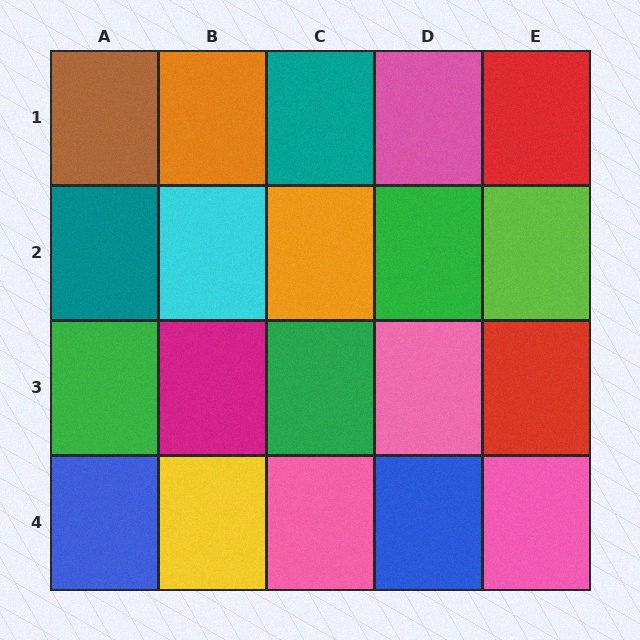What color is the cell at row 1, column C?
Teal.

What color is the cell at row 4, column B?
Yellow.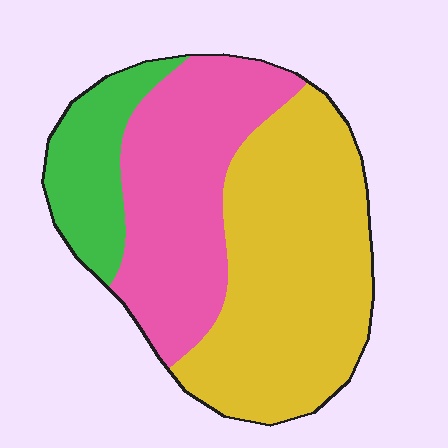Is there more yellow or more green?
Yellow.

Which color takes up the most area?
Yellow, at roughly 50%.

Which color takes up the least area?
Green, at roughly 15%.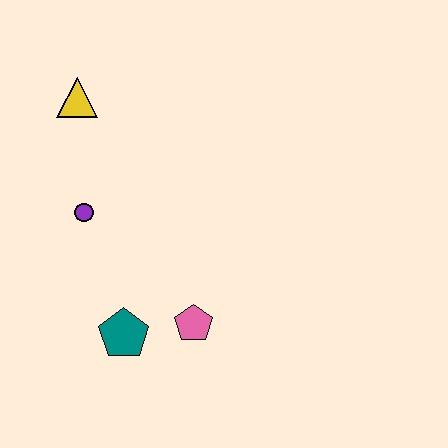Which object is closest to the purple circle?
The yellow triangle is closest to the purple circle.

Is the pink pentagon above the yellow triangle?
No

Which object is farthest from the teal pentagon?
The yellow triangle is farthest from the teal pentagon.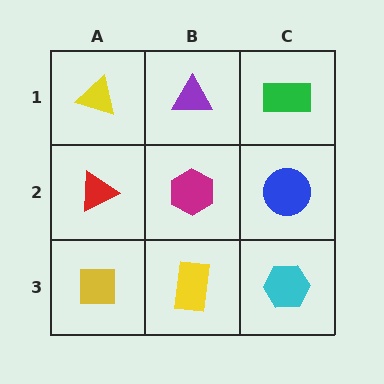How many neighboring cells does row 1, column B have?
3.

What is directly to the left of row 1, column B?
A yellow triangle.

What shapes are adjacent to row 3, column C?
A blue circle (row 2, column C), a yellow rectangle (row 3, column B).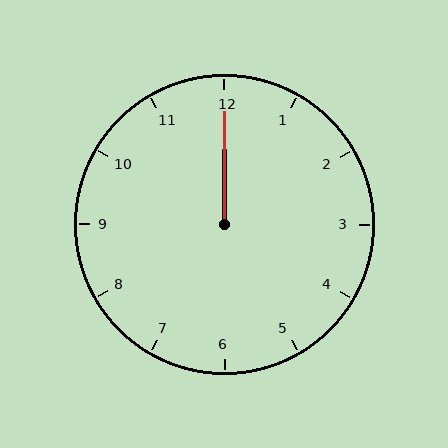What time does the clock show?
12:00.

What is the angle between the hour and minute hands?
Approximately 0 degrees.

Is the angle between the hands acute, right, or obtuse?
It is acute.